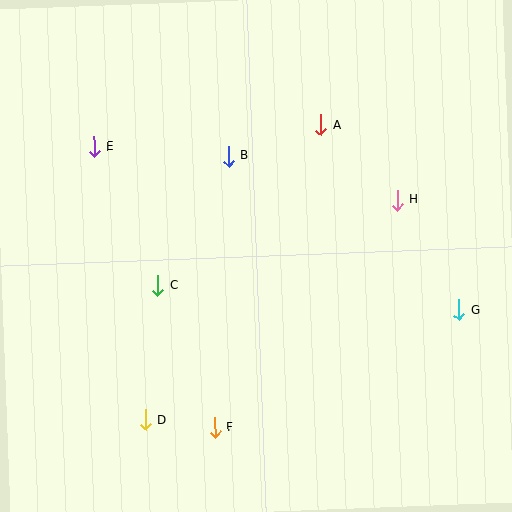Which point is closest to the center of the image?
Point C at (158, 286) is closest to the center.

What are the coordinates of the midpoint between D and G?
The midpoint between D and G is at (302, 365).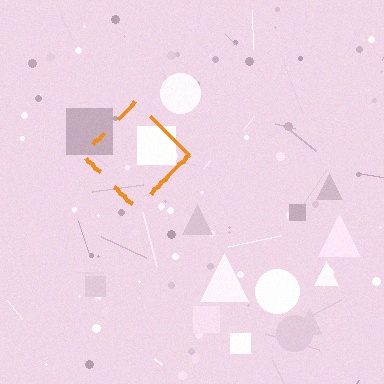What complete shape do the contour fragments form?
The contour fragments form a diamond.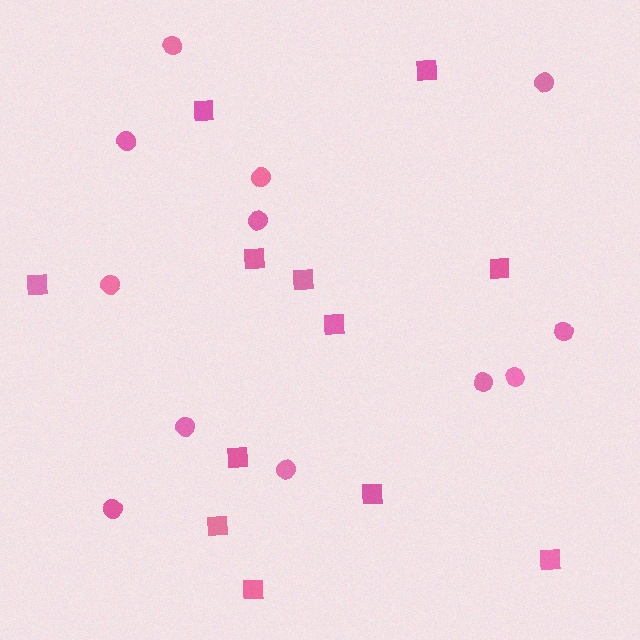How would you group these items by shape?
There are 2 groups: one group of circles (12) and one group of squares (12).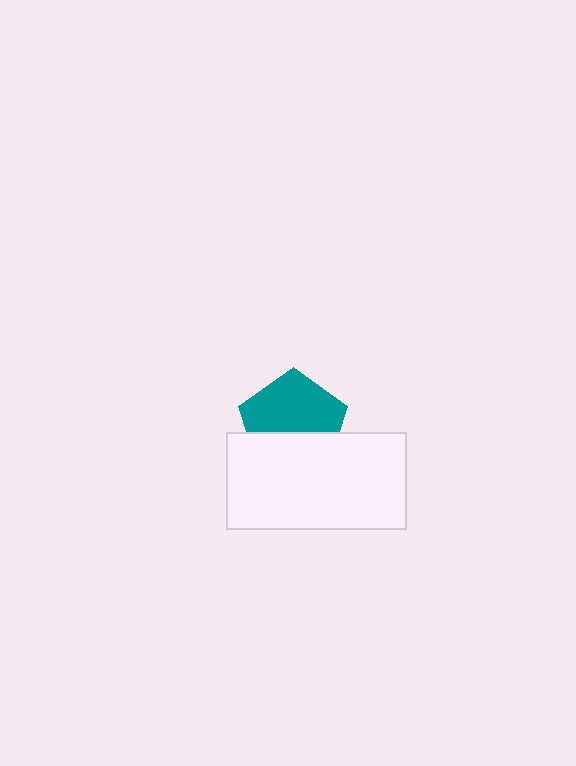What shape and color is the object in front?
The object in front is a white rectangle.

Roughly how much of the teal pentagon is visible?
About half of it is visible (roughly 59%).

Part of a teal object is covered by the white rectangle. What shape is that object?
It is a pentagon.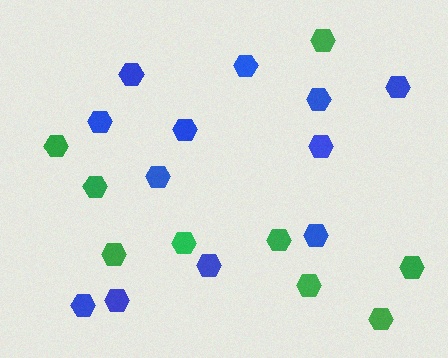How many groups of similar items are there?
There are 2 groups: one group of blue hexagons (12) and one group of green hexagons (9).